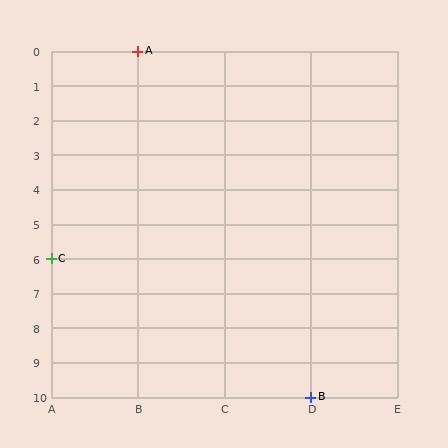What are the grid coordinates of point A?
Point A is at grid coordinates (B, 0).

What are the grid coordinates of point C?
Point C is at grid coordinates (A, 6).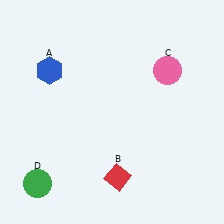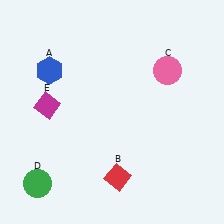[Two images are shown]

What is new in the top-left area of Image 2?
A magenta diamond (E) was added in the top-left area of Image 2.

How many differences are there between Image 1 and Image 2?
There is 1 difference between the two images.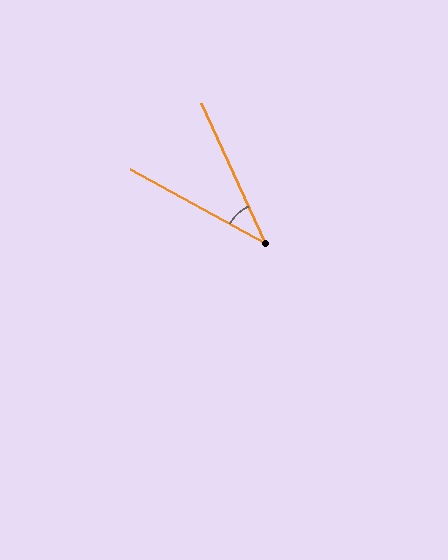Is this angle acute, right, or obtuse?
It is acute.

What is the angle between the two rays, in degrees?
Approximately 37 degrees.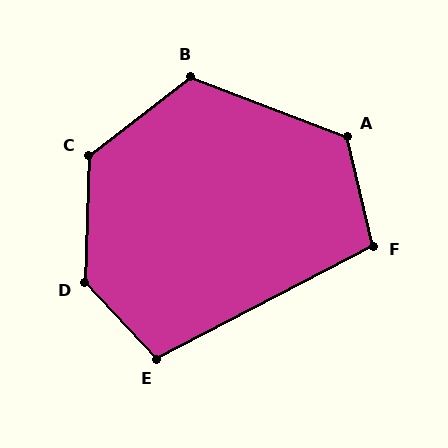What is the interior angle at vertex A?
Approximately 124 degrees (obtuse).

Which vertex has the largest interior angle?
D, at approximately 135 degrees.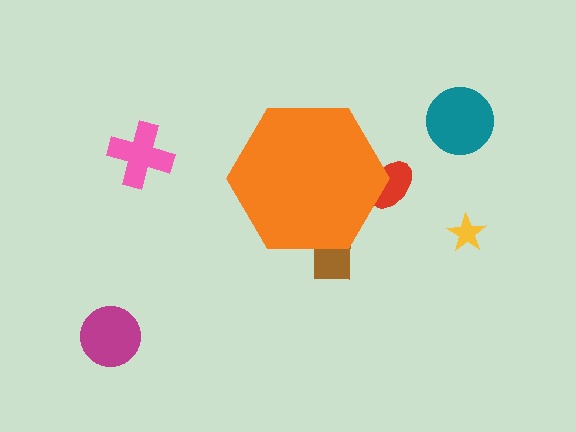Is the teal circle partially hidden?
No, the teal circle is fully visible.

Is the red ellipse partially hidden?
Yes, the red ellipse is partially hidden behind the orange hexagon.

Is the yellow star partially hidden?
No, the yellow star is fully visible.